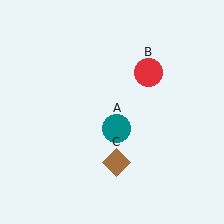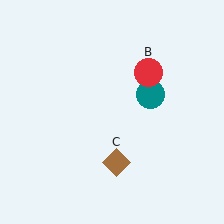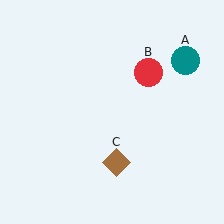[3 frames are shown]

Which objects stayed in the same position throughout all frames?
Red circle (object B) and brown diamond (object C) remained stationary.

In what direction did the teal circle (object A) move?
The teal circle (object A) moved up and to the right.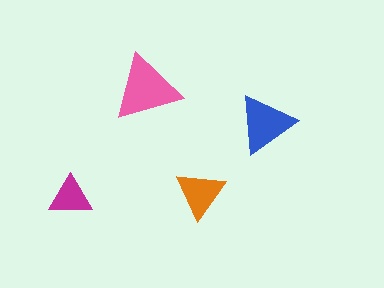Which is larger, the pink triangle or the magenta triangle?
The pink one.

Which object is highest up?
The pink triangle is topmost.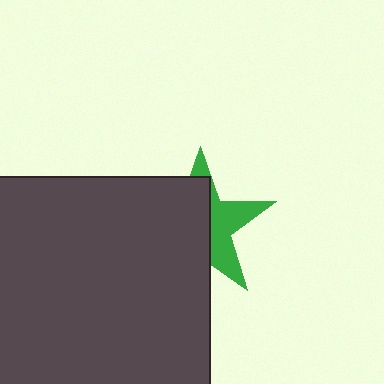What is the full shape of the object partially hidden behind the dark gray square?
The partially hidden object is a green star.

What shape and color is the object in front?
The object in front is a dark gray square.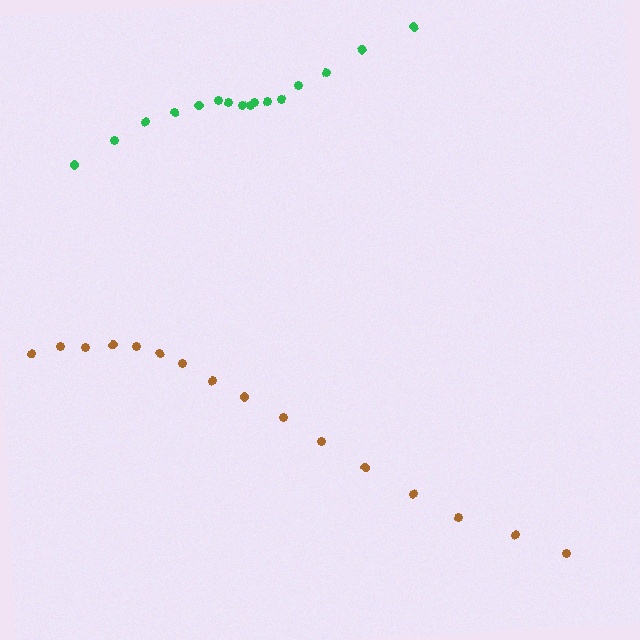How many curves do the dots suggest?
There are 2 distinct paths.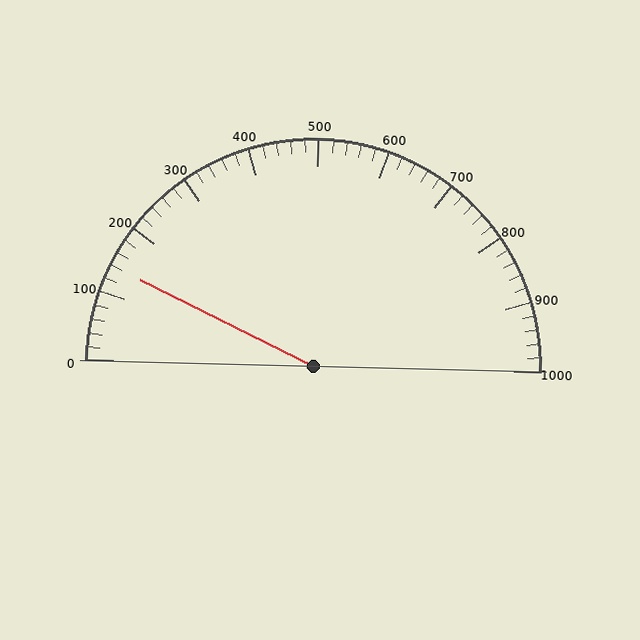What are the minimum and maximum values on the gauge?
The gauge ranges from 0 to 1000.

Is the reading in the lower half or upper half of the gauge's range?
The reading is in the lower half of the range (0 to 1000).